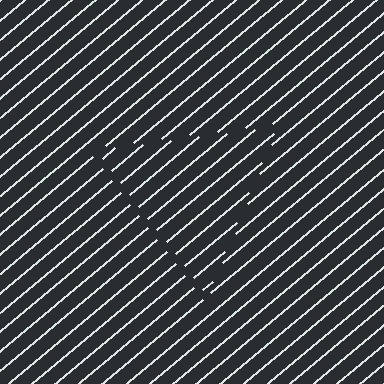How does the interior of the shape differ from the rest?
The interior of the shape contains the same grating, shifted by half a period — the contour is defined by the phase discontinuity where line-ends from the inner and outer gratings abut.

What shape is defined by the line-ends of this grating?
An illusory triangle. The interior of the shape contains the same grating, shifted by half a period — the contour is defined by the phase discontinuity where line-ends from the inner and outer gratings abut.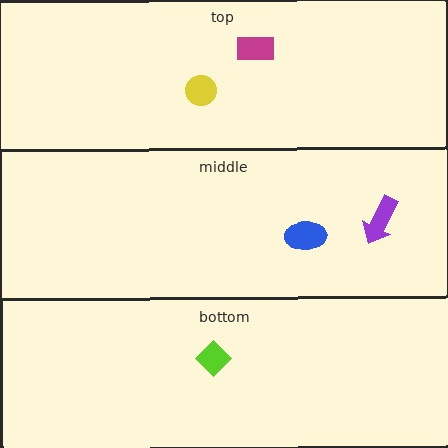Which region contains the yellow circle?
The top region.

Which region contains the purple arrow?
The middle region.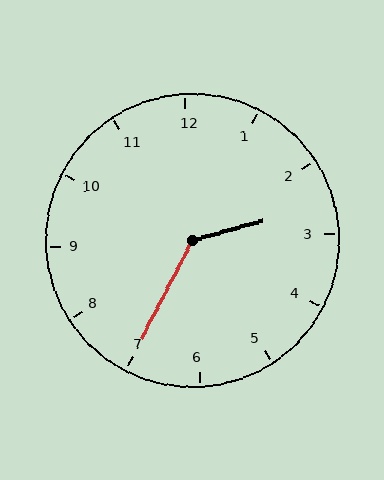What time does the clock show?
2:35.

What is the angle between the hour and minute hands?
Approximately 132 degrees.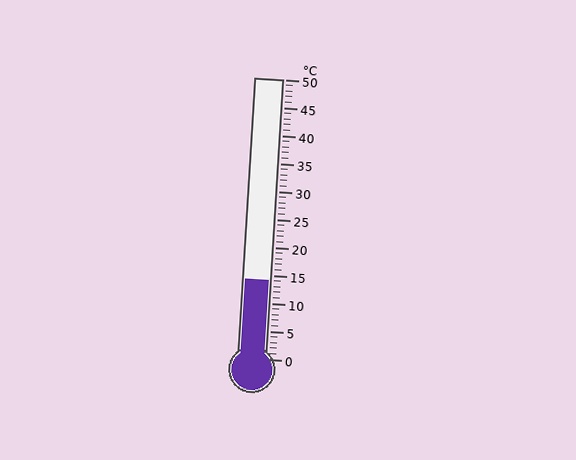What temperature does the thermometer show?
The thermometer shows approximately 14°C.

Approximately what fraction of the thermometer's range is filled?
The thermometer is filled to approximately 30% of its range.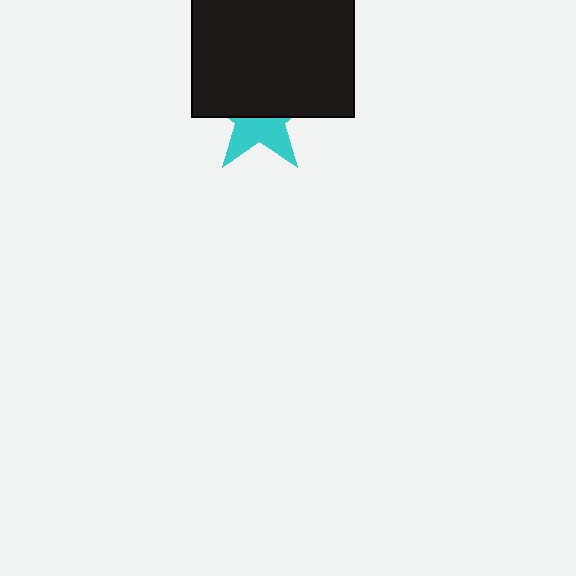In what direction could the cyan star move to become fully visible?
The cyan star could move down. That would shift it out from behind the black square entirely.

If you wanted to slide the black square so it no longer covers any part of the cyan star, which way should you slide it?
Slide it up — that is the most direct way to separate the two shapes.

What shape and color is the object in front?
The object in front is a black square.